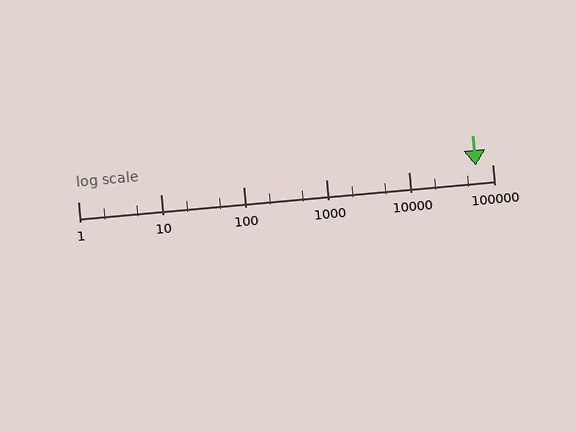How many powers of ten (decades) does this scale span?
The scale spans 5 decades, from 1 to 100000.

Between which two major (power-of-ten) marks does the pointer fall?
The pointer is between 10000 and 100000.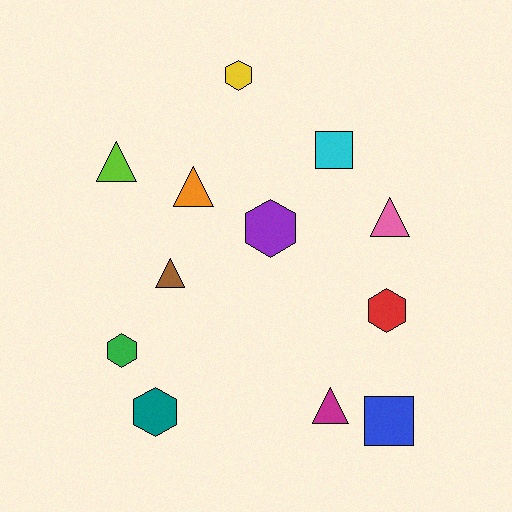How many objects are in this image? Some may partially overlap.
There are 12 objects.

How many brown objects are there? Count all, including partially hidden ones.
There is 1 brown object.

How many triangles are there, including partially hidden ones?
There are 5 triangles.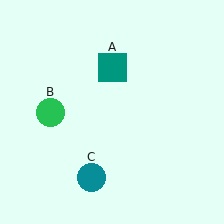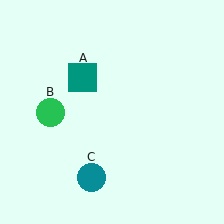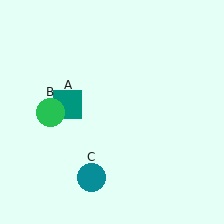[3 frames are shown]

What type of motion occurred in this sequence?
The teal square (object A) rotated counterclockwise around the center of the scene.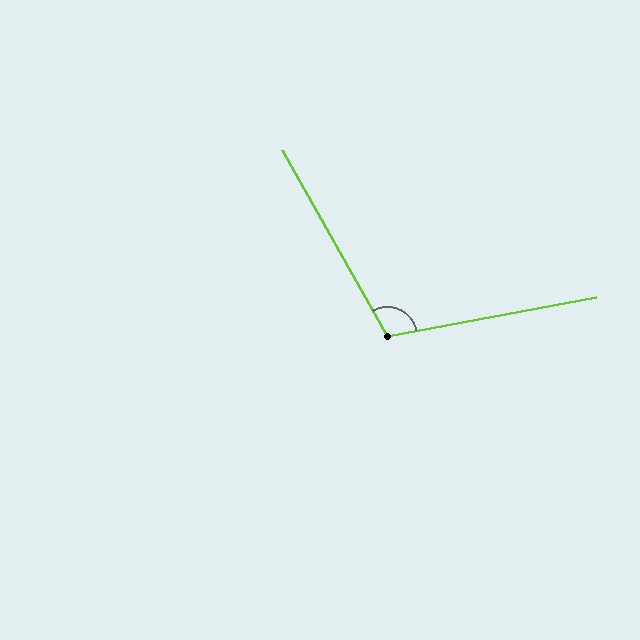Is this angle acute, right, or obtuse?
It is obtuse.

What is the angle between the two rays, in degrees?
Approximately 109 degrees.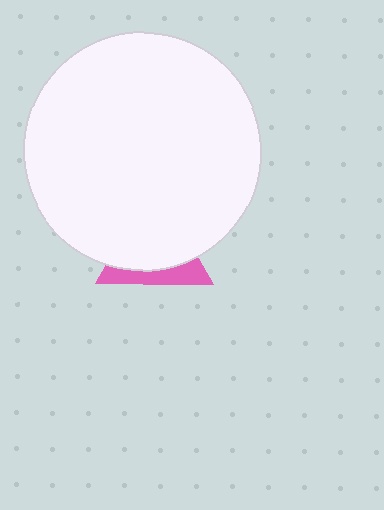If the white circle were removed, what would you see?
You would see the complete pink triangle.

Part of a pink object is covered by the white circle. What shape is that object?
It is a triangle.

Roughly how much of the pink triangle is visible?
A small part of it is visible (roughly 31%).